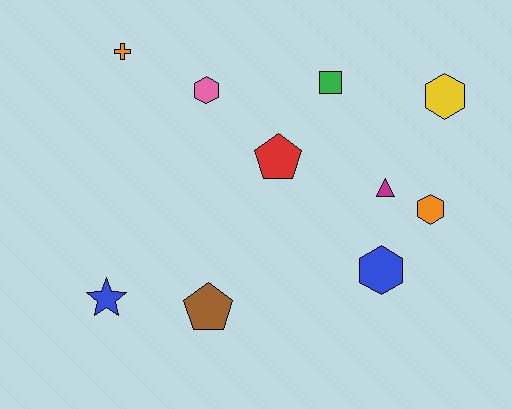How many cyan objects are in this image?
There are no cyan objects.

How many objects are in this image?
There are 10 objects.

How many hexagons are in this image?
There are 4 hexagons.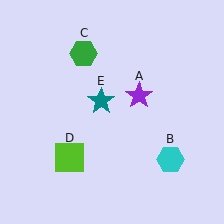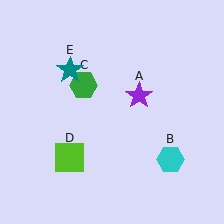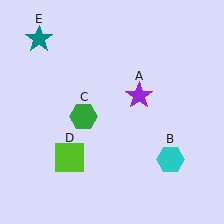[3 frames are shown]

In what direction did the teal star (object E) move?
The teal star (object E) moved up and to the left.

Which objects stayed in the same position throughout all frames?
Purple star (object A) and cyan hexagon (object B) and lime square (object D) remained stationary.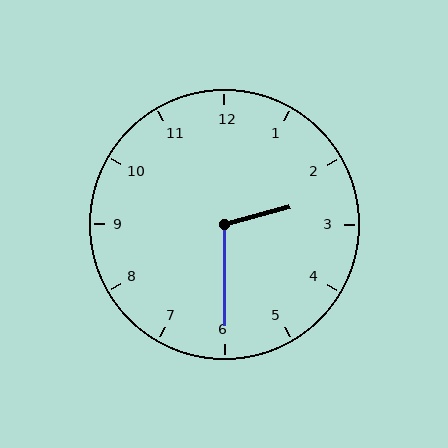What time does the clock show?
2:30.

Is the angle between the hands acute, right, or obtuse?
It is obtuse.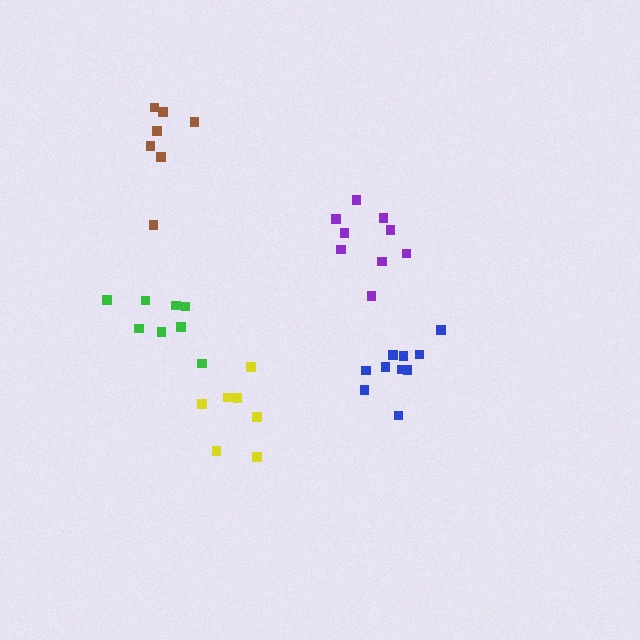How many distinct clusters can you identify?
There are 5 distinct clusters.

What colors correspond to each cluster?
The clusters are colored: purple, blue, green, yellow, brown.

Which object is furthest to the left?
The brown cluster is leftmost.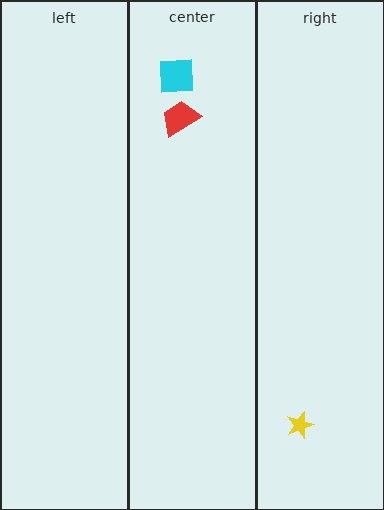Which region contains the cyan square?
The center region.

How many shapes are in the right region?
1.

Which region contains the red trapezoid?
The center region.